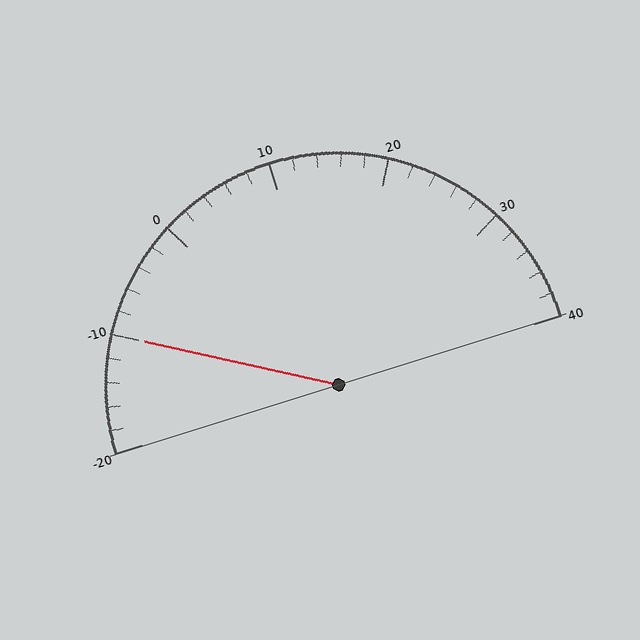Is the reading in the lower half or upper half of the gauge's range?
The reading is in the lower half of the range (-20 to 40).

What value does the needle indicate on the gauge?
The needle indicates approximately -10.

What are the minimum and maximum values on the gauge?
The gauge ranges from -20 to 40.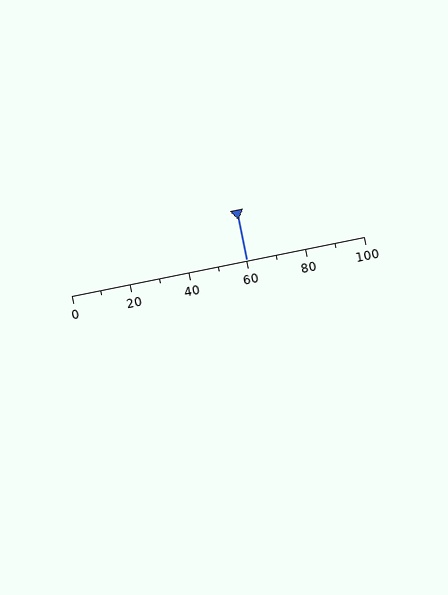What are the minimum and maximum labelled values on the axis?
The axis runs from 0 to 100.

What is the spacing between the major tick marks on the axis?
The major ticks are spaced 20 apart.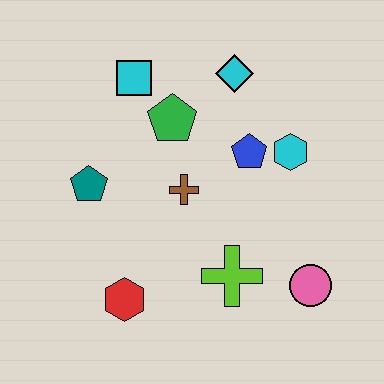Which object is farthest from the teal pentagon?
The pink circle is farthest from the teal pentagon.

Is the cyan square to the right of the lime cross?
No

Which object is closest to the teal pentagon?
The brown cross is closest to the teal pentagon.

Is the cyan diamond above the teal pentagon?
Yes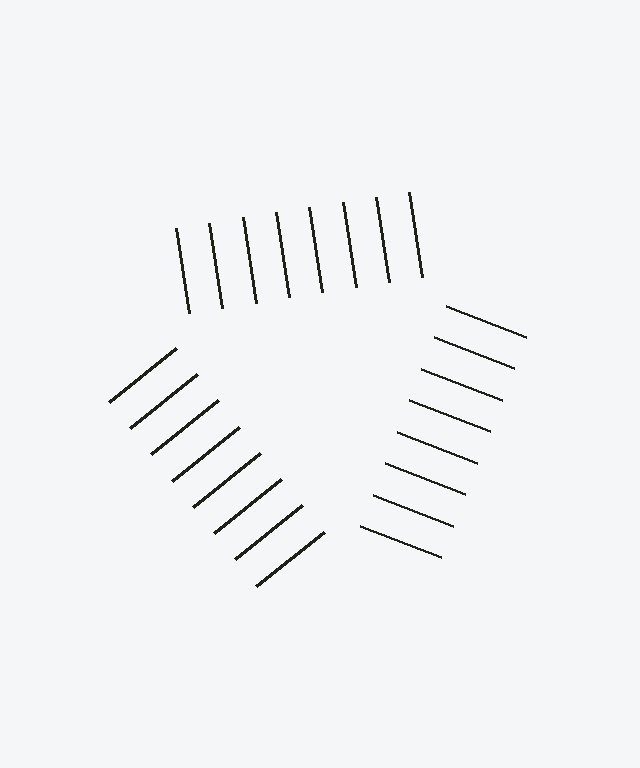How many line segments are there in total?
24 — 8 along each of the 3 edges.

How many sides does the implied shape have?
3 sides — the line-ends trace a triangle.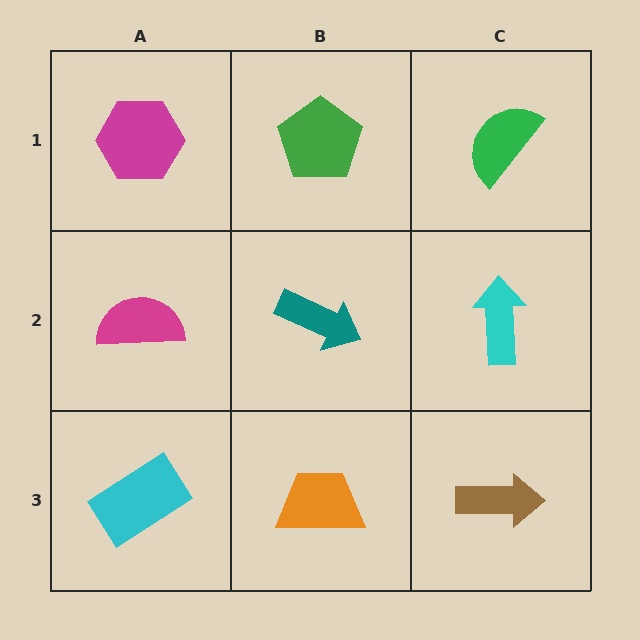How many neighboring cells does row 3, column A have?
2.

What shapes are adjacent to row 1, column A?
A magenta semicircle (row 2, column A), a green pentagon (row 1, column B).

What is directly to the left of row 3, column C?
An orange trapezoid.